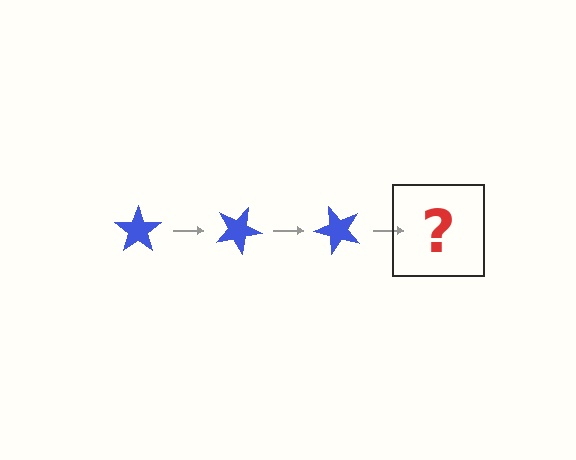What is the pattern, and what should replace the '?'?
The pattern is that the star rotates 25 degrees each step. The '?' should be a blue star rotated 75 degrees.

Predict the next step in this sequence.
The next step is a blue star rotated 75 degrees.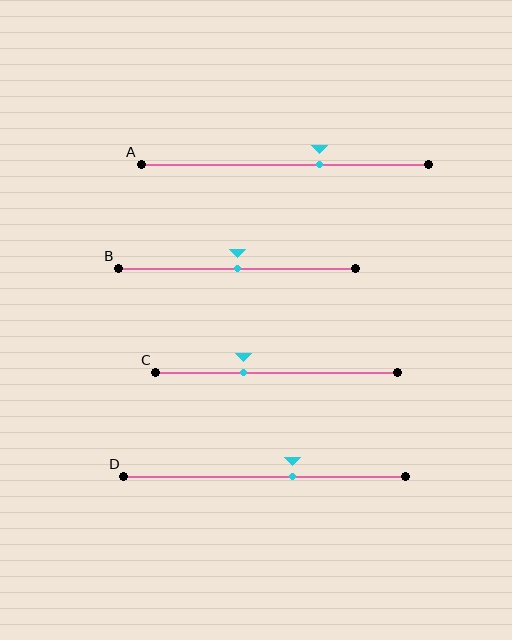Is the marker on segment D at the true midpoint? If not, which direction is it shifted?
No, the marker on segment D is shifted to the right by about 10% of the segment length.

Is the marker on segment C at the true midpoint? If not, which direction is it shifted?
No, the marker on segment C is shifted to the left by about 14% of the segment length.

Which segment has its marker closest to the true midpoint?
Segment B has its marker closest to the true midpoint.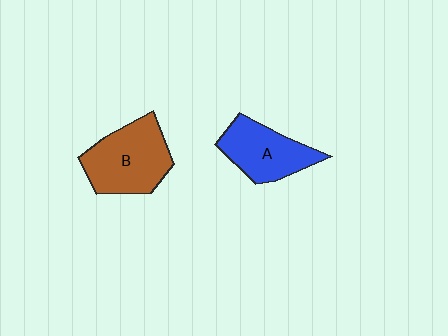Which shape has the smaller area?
Shape A (blue).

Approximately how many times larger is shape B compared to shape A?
Approximately 1.2 times.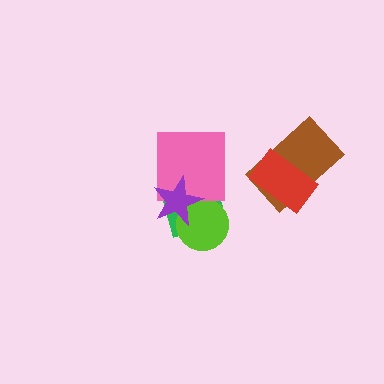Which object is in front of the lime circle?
The purple star is in front of the lime circle.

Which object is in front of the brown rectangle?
The red rectangle is in front of the brown rectangle.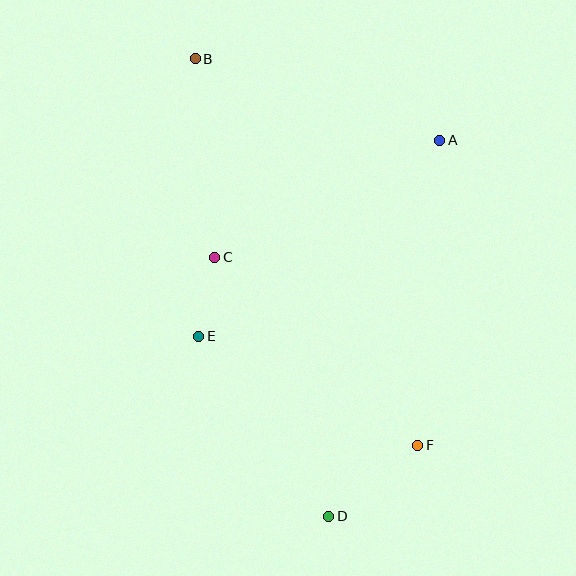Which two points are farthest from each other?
Points B and D are farthest from each other.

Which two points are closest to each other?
Points C and E are closest to each other.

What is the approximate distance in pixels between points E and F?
The distance between E and F is approximately 245 pixels.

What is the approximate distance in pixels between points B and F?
The distance between B and F is approximately 446 pixels.